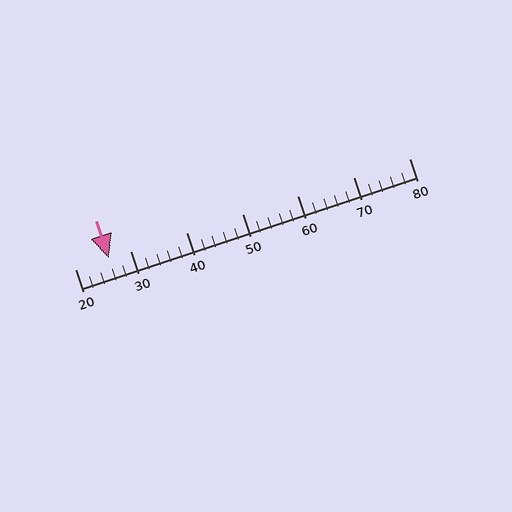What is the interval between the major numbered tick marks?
The major tick marks are spaced 10 units apart.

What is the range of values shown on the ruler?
The ruler shows values from 20 to 80.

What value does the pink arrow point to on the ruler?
The pink arrow points to approximately 26.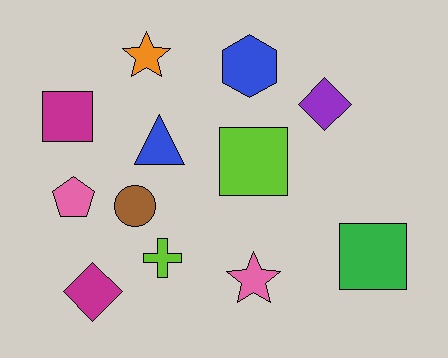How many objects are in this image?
There are 12 objects.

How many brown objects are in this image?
There is 1 brown object.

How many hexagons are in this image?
There is 1 hexagon.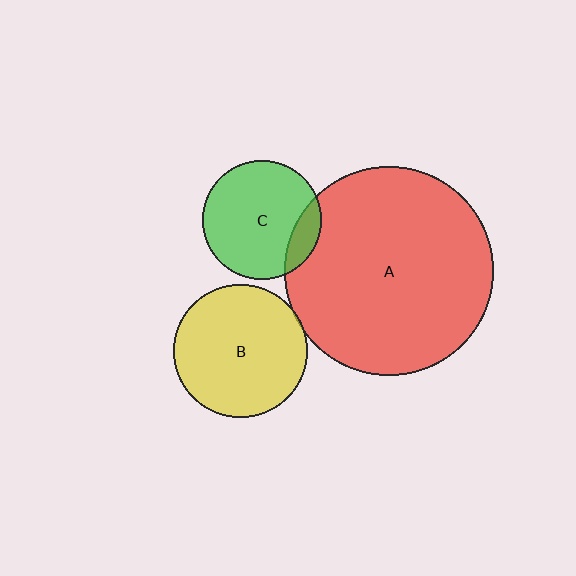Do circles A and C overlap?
Yes.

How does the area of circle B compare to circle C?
Approximately 1.3 times.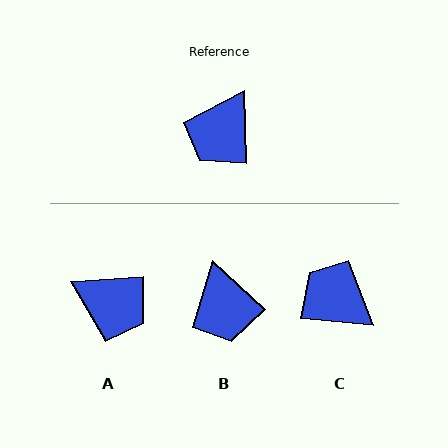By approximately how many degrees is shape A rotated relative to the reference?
Approximately 93 degrees counter-clockwise.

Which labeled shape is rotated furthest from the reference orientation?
C, about 97 degrees away.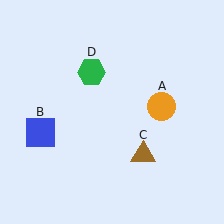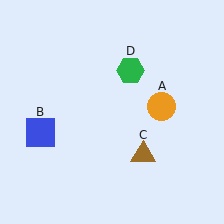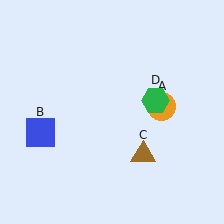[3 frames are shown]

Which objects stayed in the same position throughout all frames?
Orange circle (object A) and blue square (object B) and brown triangle (object C) remained stationary.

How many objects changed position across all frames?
1 object changed position: green hexagon (object D).